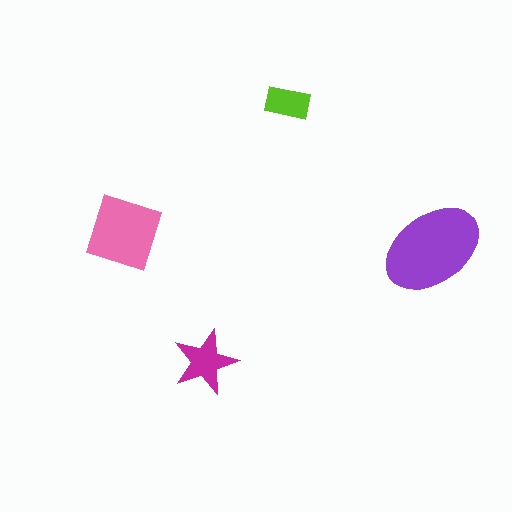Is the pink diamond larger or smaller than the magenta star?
Larger.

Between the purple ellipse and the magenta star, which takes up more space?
The purple ellipse.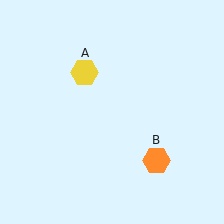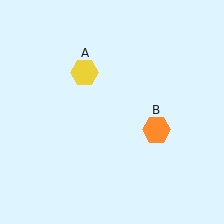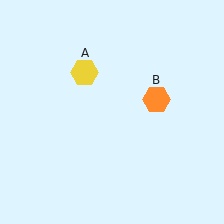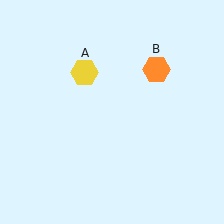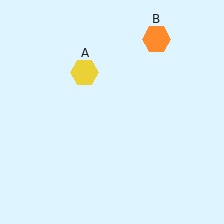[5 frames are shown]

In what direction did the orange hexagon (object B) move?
The orange hexagon (object B) moved up.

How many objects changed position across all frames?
1 object changed position: orange hexagon (object B).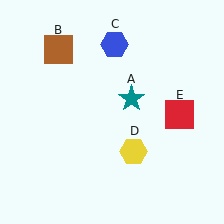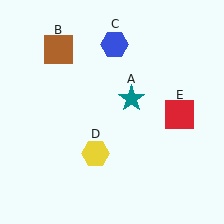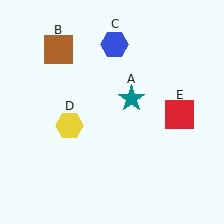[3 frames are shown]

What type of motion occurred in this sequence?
The yellow hexagon (object D) rotated clockwise around the center of the scene.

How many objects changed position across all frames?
1 object changed position: yellow hexagon (object D).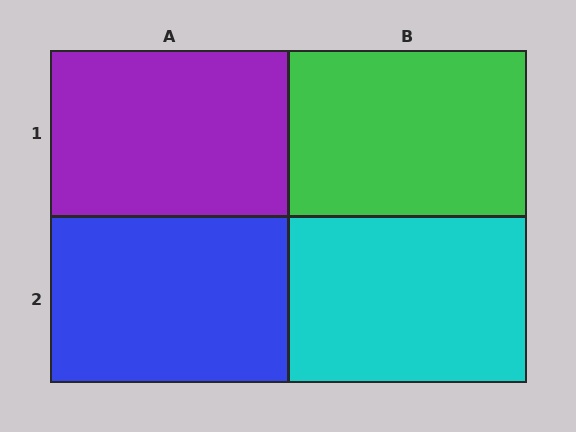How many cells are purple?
1 cell is purple.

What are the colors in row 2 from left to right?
Blue, cyan.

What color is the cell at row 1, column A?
Purple.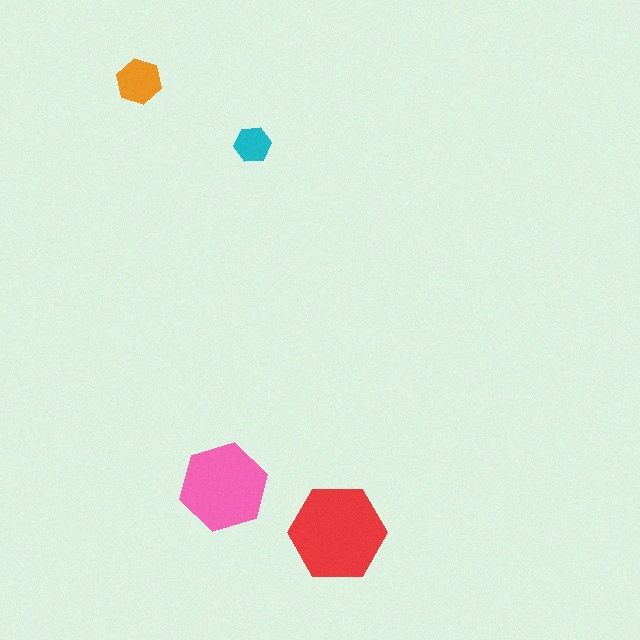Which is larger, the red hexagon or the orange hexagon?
The red one.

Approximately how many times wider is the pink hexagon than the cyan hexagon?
About 2.5 times wider.